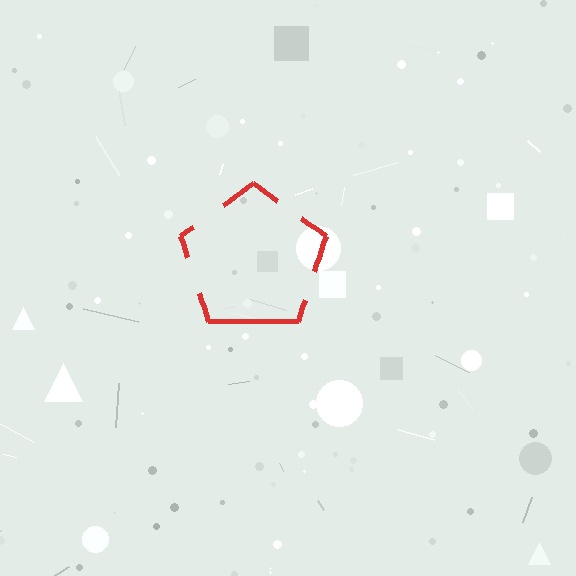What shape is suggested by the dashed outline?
The dashed outline suggests a pentagon.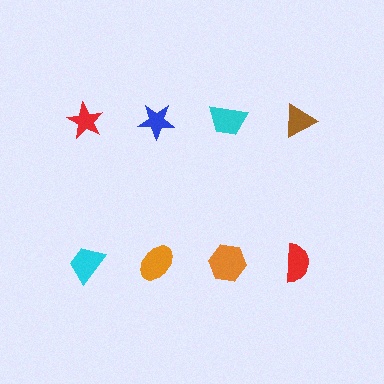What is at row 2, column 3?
An orange hexagon.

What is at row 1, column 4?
A brown triangle.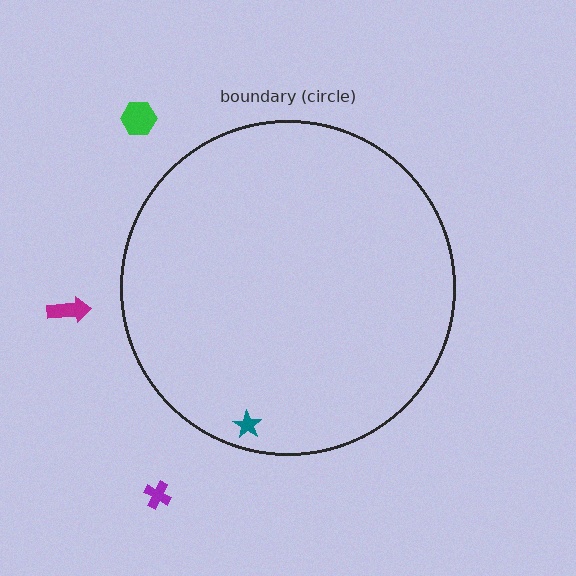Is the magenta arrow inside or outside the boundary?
Outside.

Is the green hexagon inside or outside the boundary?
Outside.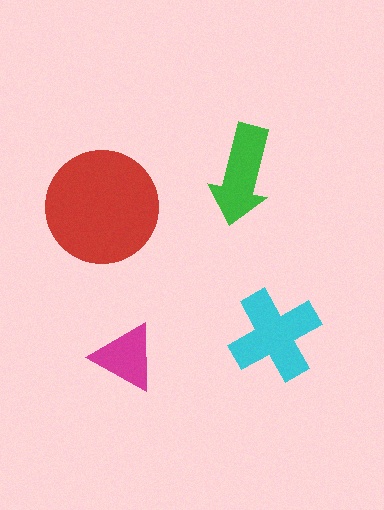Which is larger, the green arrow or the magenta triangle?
The green arrow.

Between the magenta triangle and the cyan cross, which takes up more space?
The cyan cross.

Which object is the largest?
The red circle.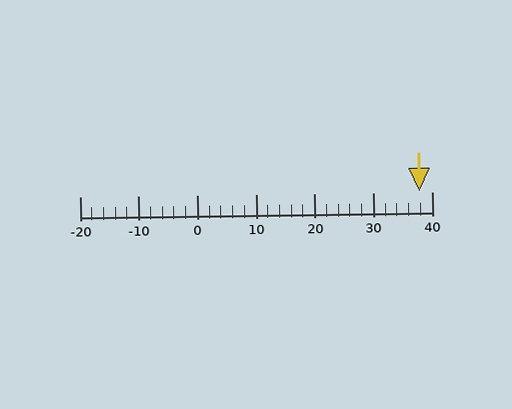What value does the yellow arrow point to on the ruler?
The yellow arrow points to approximately 38.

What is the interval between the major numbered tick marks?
The major tick marks are spaced 10 units apart.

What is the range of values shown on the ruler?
The ruler shows values from -20 to 40.